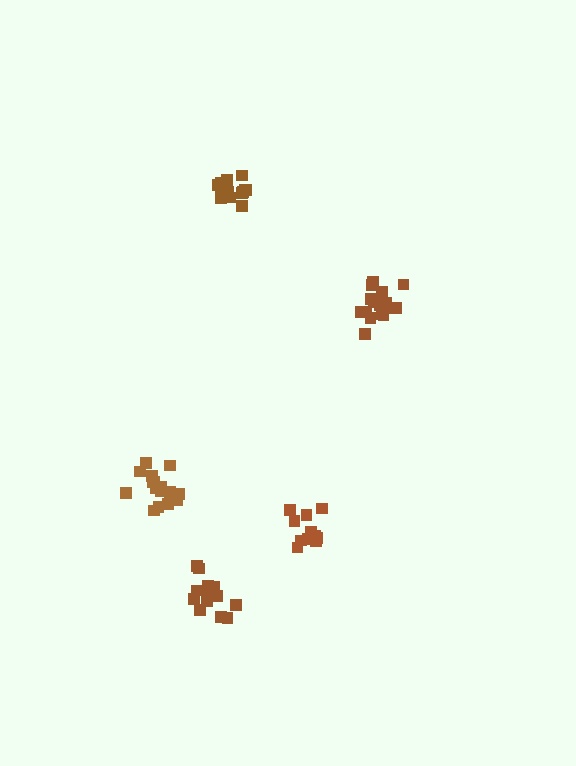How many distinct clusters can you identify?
There are 5 distinct clusters.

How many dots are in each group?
Group 1: 14 dots, Group 2: 17 dots, Group 3: 13 dots, Group 4: 11 dots, Group 5: 17 dots (72 total).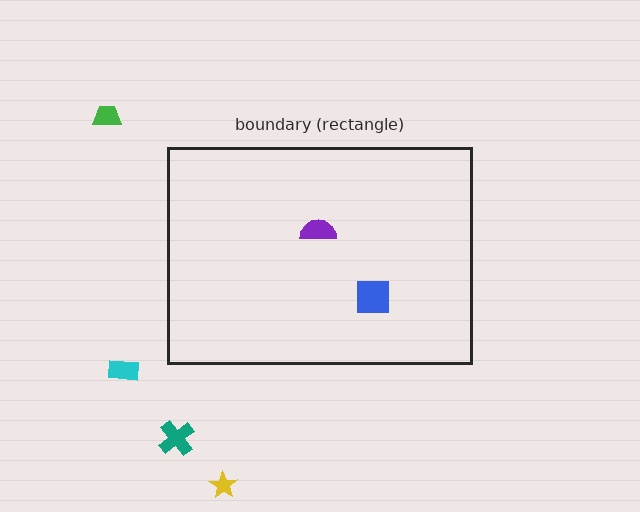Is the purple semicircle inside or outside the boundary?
Inside.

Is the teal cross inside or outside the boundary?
Outside.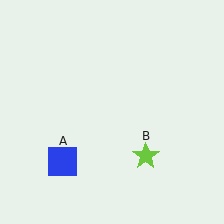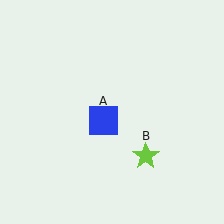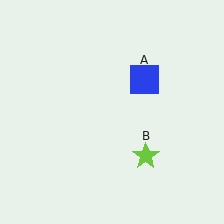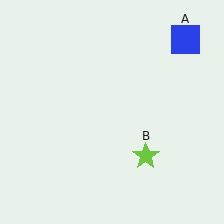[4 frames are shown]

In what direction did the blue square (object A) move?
The blue square (object A) moved up and to the right.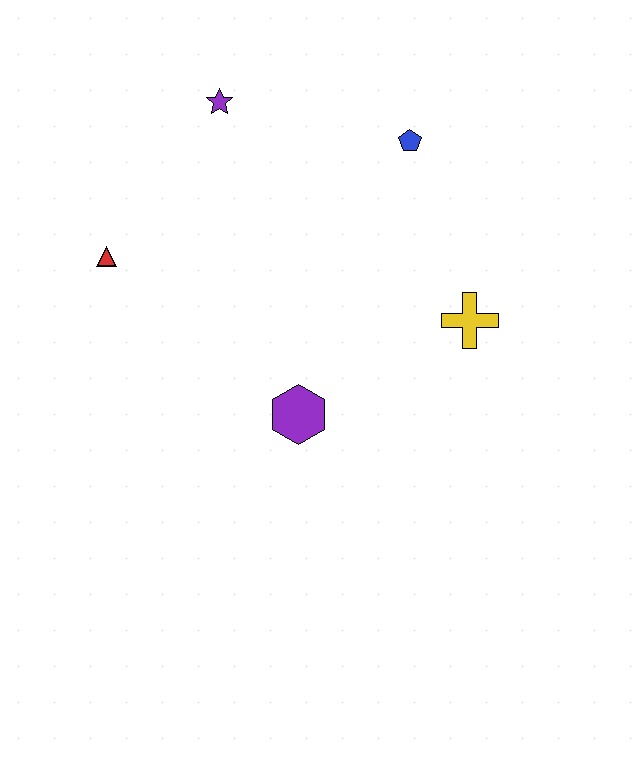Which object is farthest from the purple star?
The yellow cross is farthest from the purple star.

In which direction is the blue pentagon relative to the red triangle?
The blue pentagon is to the right of the red triangle.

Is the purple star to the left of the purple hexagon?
Yes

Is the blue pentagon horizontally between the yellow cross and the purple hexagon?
Yes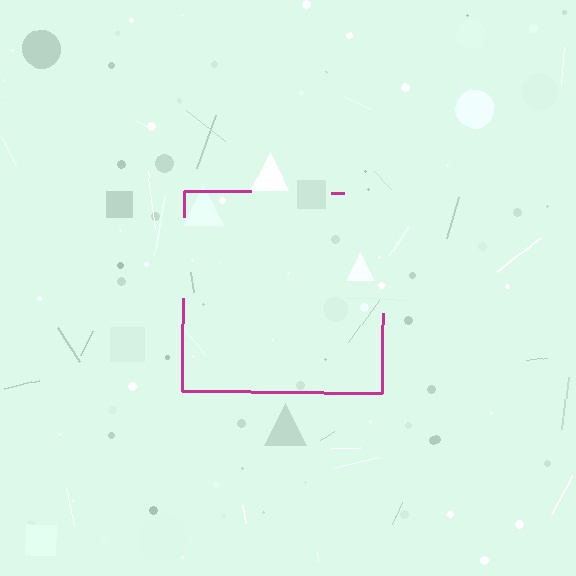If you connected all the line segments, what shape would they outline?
They would outline a square.